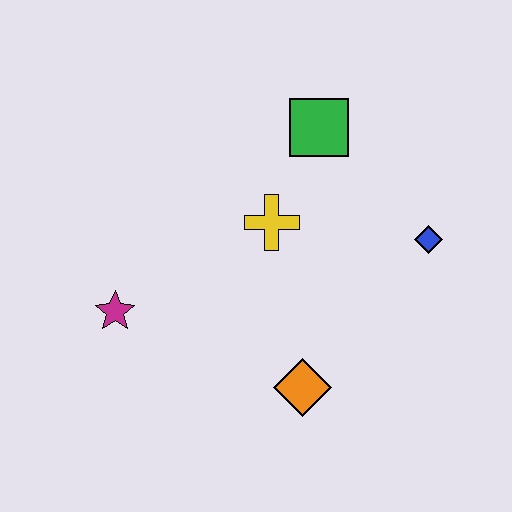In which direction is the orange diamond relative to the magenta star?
The orange diamond is to the right of the magenta star.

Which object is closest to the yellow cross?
The green square is closest to the yellow cross.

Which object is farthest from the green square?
The magenta star is farthest from the green square.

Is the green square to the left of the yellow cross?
No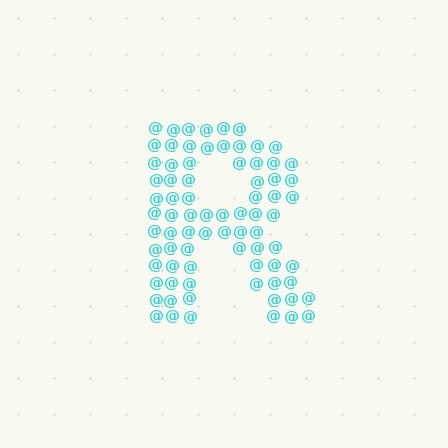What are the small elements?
The small elements are at signs.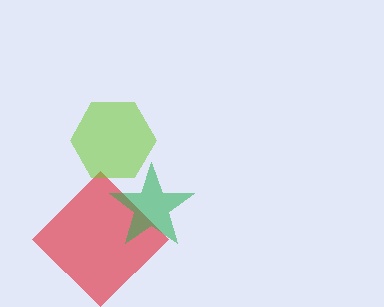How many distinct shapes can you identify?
There are 3 distinct shapes: a red diamond, a lime hexagon, a green star.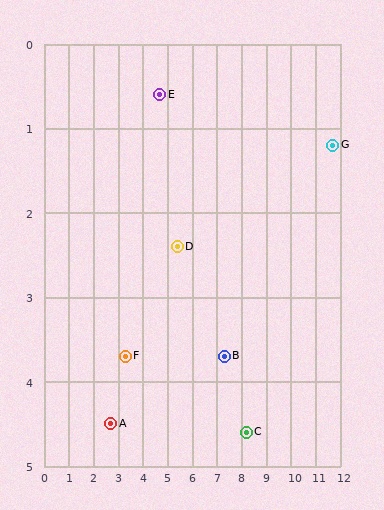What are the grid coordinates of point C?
Point C is at approximately (8.2, 4.6).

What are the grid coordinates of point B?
Point B is at approximately (7.3, 3.7).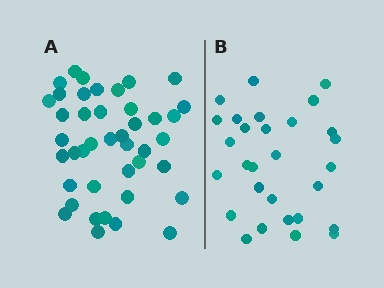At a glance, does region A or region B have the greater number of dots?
Region A (the left region) has more dots.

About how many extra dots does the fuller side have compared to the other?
Region A has approximately 15 more dots than region B.